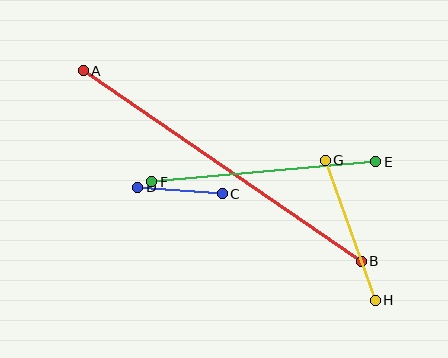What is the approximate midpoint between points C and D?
The midpoint is at approximately (180, 191) pixels.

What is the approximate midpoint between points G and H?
The midpoint is at approximately (350, 230) pixels.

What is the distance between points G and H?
The distance is approximately 149 pixels.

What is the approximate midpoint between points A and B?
The midpoint is at approximately (222, 166) pixels.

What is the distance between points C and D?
The distance is approximately 85 pixels.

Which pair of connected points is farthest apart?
Points A and B are farthest apart.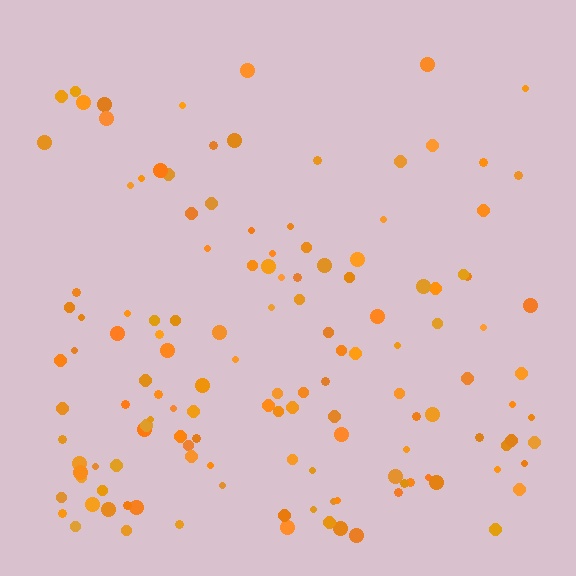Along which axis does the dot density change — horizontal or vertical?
Vertical.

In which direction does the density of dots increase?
From top to bottom, with the bottom side densest.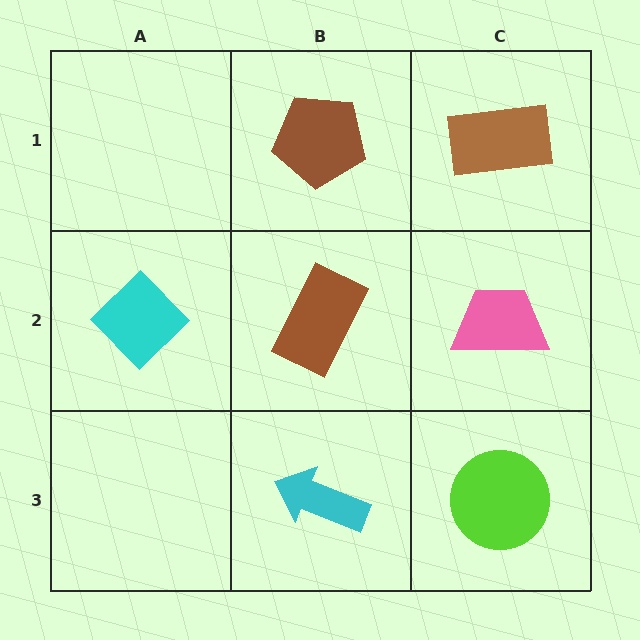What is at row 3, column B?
A cyan arrow.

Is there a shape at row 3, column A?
No, that cell is empty.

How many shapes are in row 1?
2 shapes.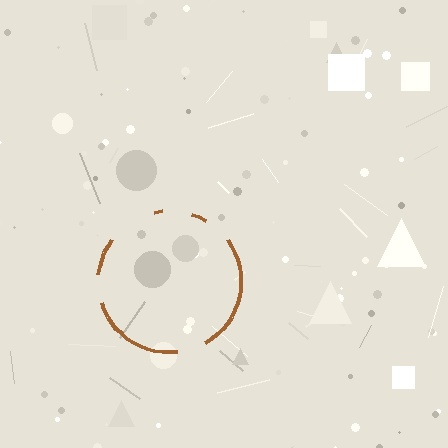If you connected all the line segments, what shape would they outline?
They would outline a circle.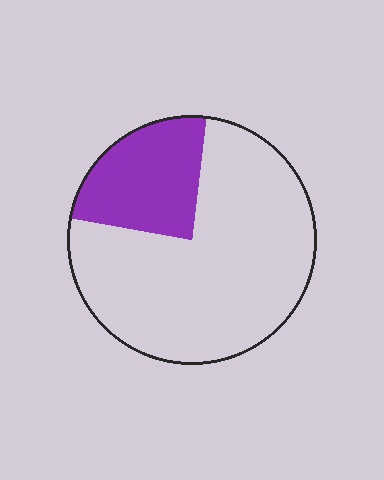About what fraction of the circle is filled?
About one quarter (1/4).